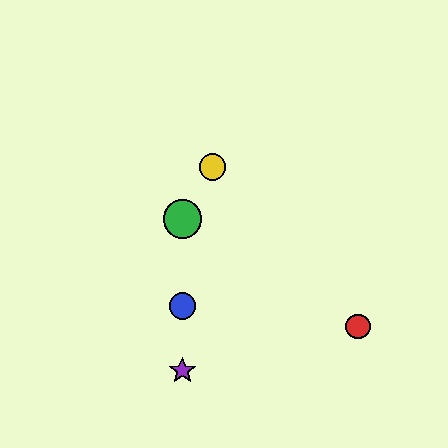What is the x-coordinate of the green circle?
The green circle is at x≈182.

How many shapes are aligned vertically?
3 shapes (the blue circle, the green circle, the purple star) are aligned vertically.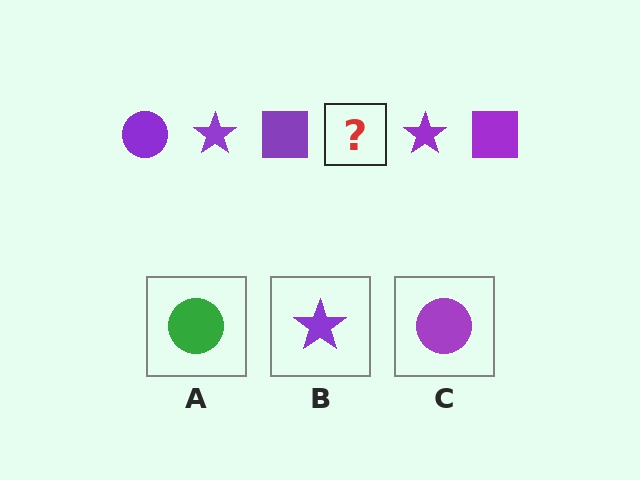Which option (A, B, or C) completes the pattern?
C.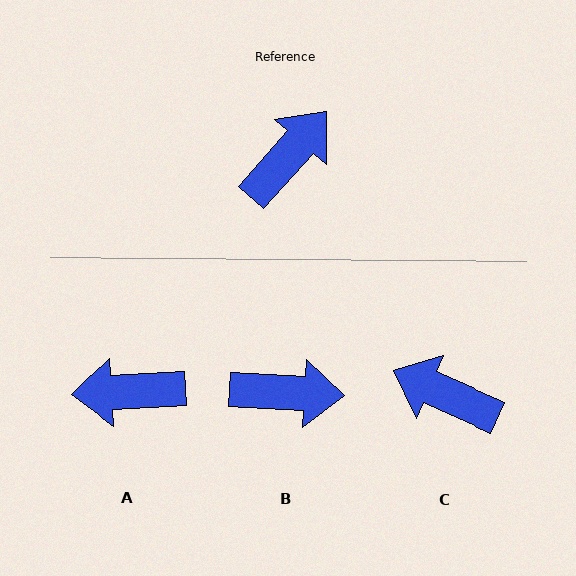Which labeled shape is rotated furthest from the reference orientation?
A, about 135 degrees away.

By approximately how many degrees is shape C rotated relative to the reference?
Approximately 108 degrees counter-clockwise.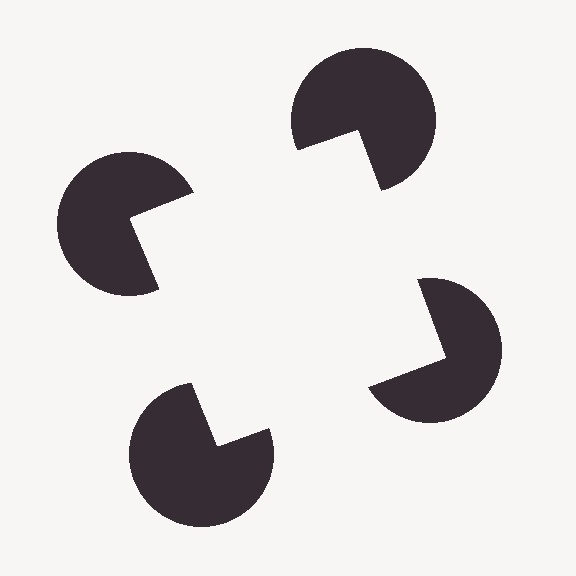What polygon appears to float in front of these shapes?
An illusory square — its edges are inferred from the aligned wedge cuts in the pac-man discs, not physically drawn.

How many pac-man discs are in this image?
There are 4 — one at each vertex of the illusory square.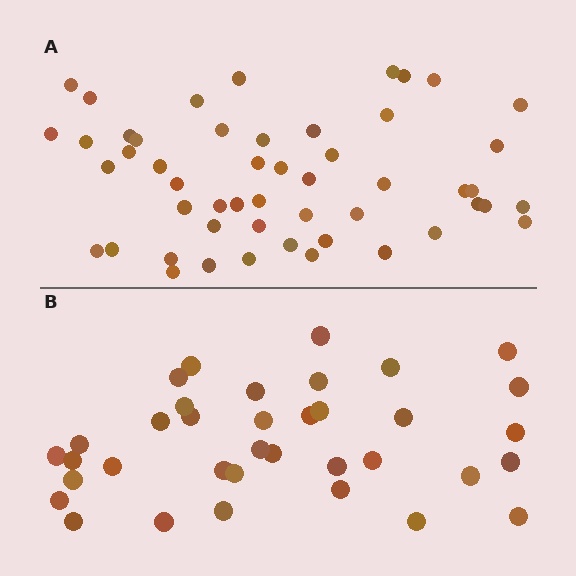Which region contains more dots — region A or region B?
Region A (the top region) has more dots.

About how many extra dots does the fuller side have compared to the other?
Region A has approximately 15 more dots than region B.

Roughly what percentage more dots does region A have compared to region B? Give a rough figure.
About 40% more.